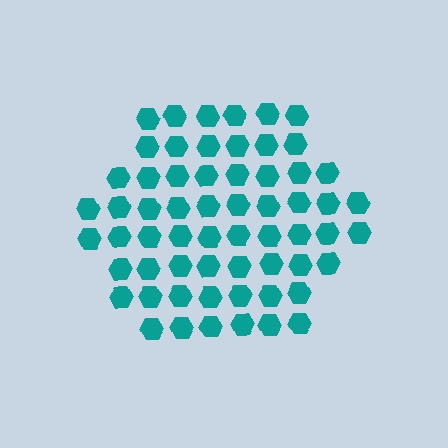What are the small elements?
The small elements are hexagons.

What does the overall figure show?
The overall figure shows a hexagon.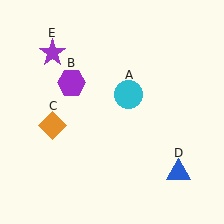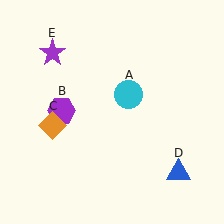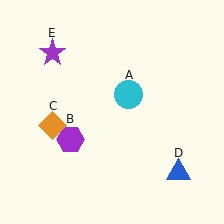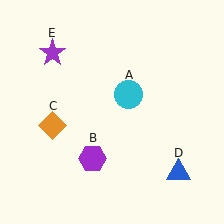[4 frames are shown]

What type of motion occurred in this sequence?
The purple hexagon (object B) rotated counterclockwise around the center of the scene.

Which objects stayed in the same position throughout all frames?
Cyan circle (object A) and orange diamond (object C) and blue triangle (object D) and purple star (object E) remained stationary.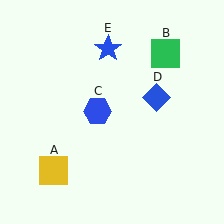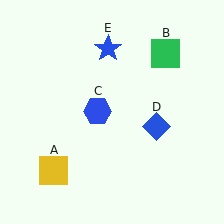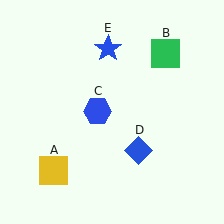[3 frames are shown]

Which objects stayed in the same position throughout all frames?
Yellow square (object A) and green square (object B) and blue hexagon (object C) and blue star (object E) remained stationary.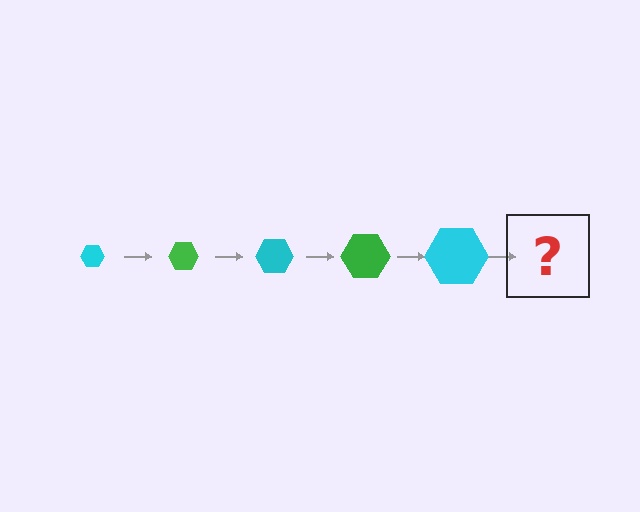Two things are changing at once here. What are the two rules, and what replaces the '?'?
The two rules are that the hexagon grows larger each step and the color cycles through cyan and green. The '?' should be a green hexagon, larger than the previous one.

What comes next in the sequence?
The next element should be a green hexagon, larger than the previous one.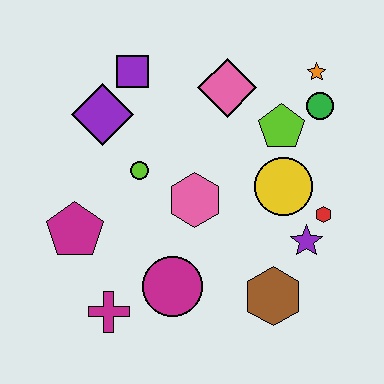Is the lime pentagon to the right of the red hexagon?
No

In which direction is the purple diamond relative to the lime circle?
The purple diamond is above the lime circle.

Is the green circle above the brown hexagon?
Yes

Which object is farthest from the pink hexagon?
The orange star is farthest from the pink hexagon.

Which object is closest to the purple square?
The purple diamond is closest to the purple square.